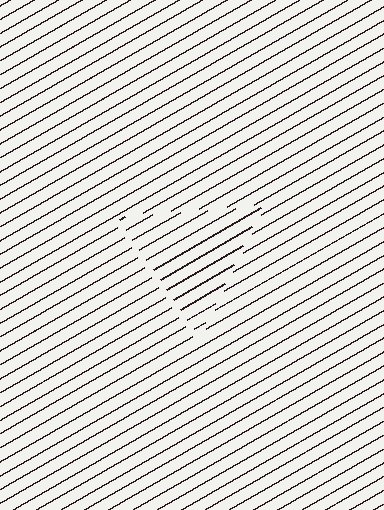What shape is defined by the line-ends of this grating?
An illusory triangle. The interior of the shape contains the same grating, shifted by half a period — the contour is defined by the phase discontinuity where line-ends from the inner and outer gratings abut.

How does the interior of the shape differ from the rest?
The interior of the shape contains the same grating, shifted by half a period — the contour is defined by the phase discontinuity where line-ends from the inner and outer gratings abut.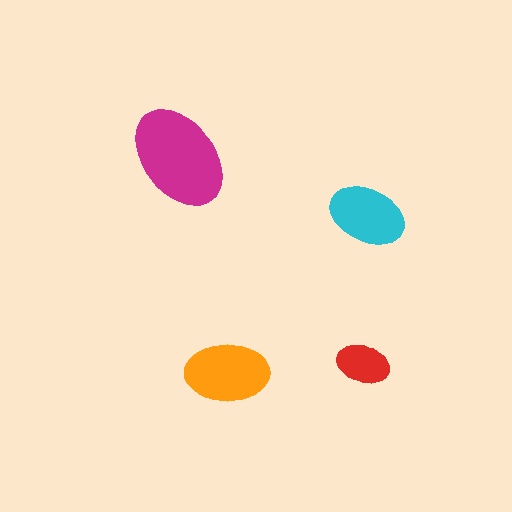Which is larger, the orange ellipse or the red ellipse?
The orange one.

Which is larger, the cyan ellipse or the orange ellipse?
The orange one.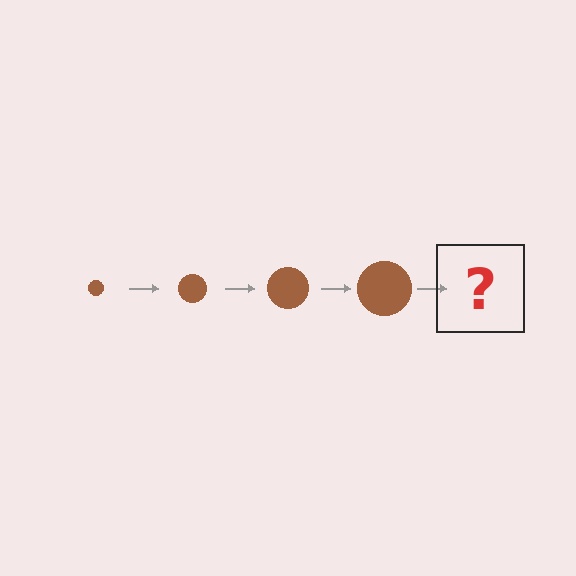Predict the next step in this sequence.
The next step is a brown circle, larger than the previous one.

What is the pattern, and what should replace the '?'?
The pattern is that the circle gets progressively larger each step. The '?' should be a brown circle, larger than the previous one.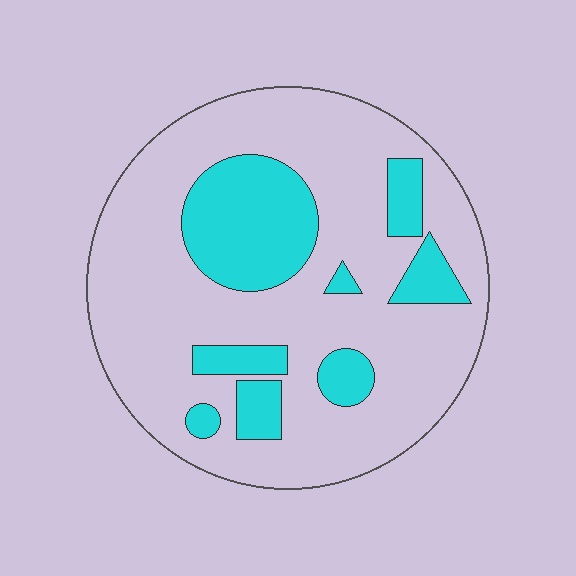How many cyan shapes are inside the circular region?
8.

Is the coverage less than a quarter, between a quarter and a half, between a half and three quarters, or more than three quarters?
Less than a quarter.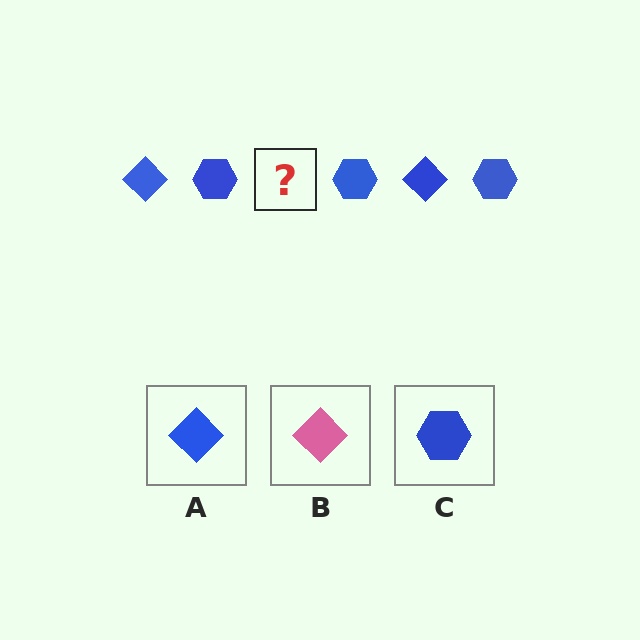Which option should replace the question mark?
Option A.